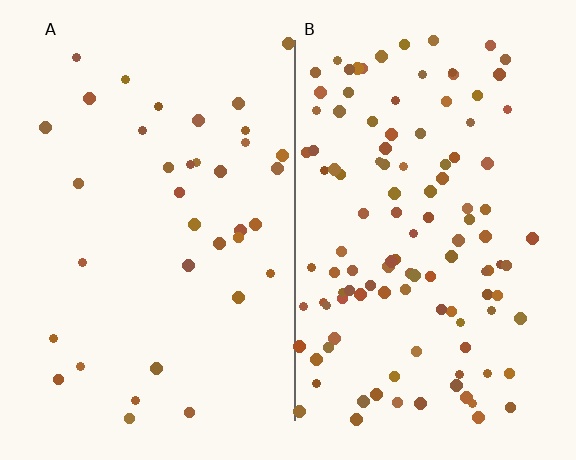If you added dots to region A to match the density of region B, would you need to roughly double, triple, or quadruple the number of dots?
Approximately triple.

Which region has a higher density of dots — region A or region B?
B (the right).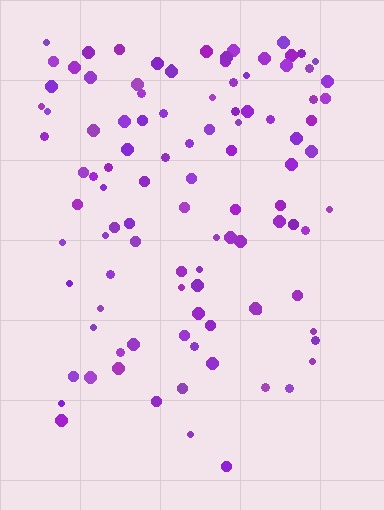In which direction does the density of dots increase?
From bottom to top, with the top side densest.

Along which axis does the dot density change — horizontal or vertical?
Vertical.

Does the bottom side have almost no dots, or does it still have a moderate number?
Still a moderate number, just noticeably fewer than the top.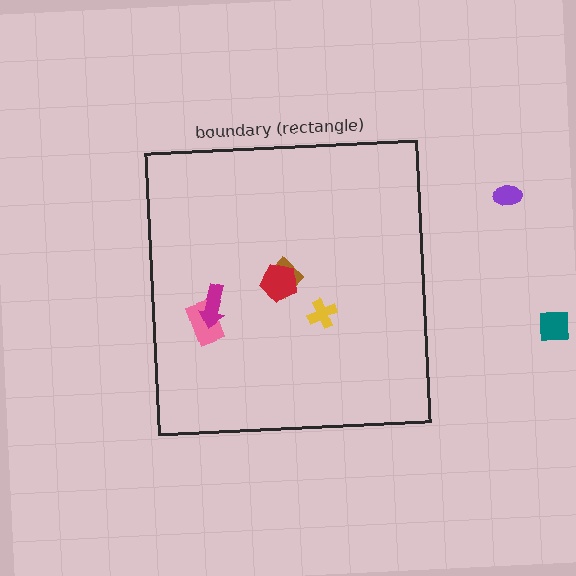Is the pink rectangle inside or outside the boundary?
Inside.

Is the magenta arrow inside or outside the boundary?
Inside.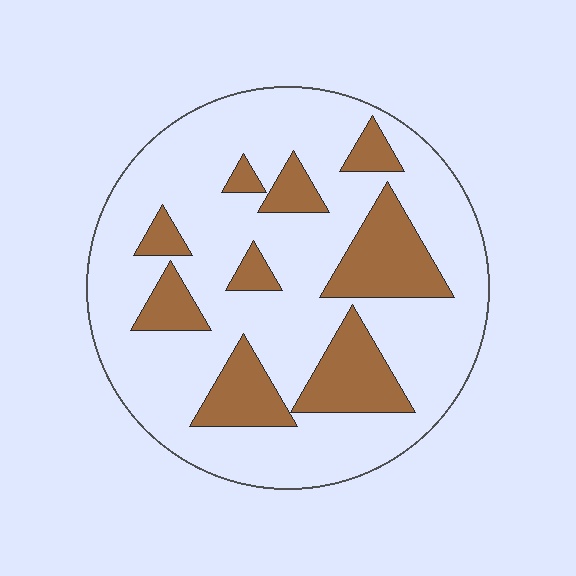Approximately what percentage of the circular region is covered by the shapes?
Approximately 25%.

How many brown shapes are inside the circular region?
9.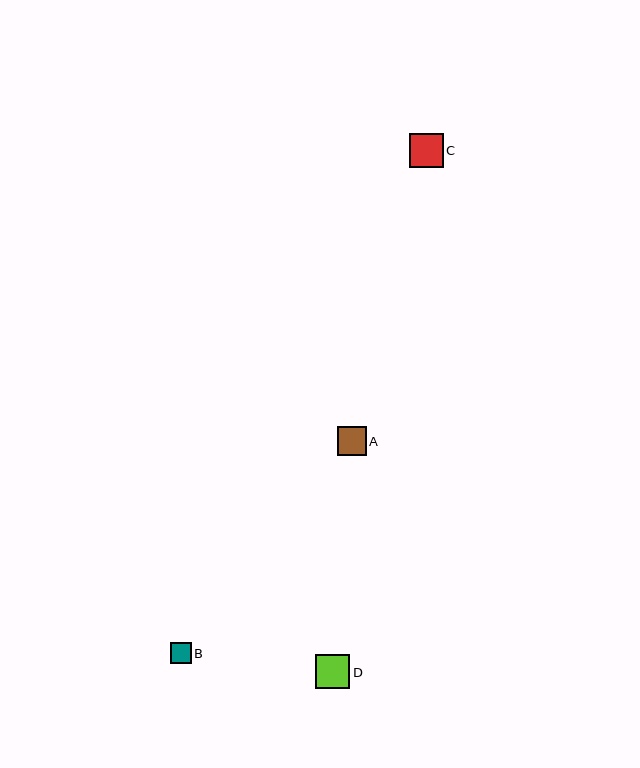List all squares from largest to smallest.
From largest to smallest: C, D, A, B.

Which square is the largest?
Square C is the largest with a size of approximately 34 pixels.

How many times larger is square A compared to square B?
Square A is approximately 1.4 times the size of square B.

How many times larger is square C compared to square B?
Square C is approximately 1.6 times the size of square B.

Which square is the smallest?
Square B is the smallest with a size of approximately 21 pixels.